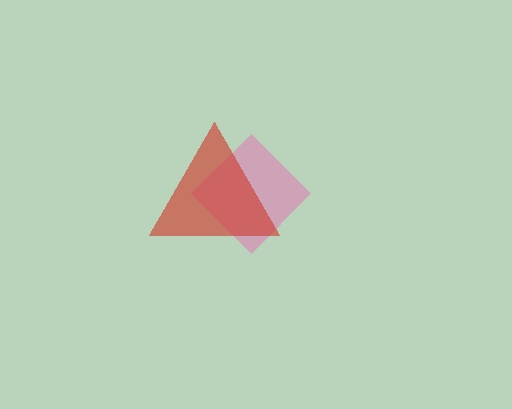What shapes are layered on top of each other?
The layered shapes are: a pink diamond, a red triangle.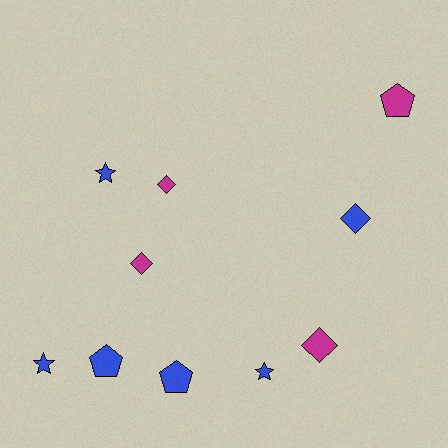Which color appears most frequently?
Blue, with 6 objects.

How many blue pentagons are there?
There are 2 blue pentagons.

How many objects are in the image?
There are 10 objects.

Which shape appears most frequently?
Diamond, with 4 objects.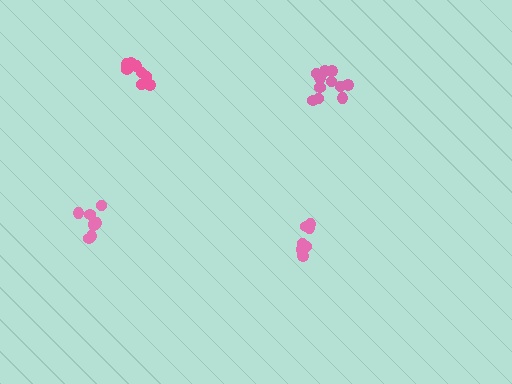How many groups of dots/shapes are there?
There are 4 groups.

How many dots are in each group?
Group 1: 8 dots, Group 2: 8 dots, Group 3: 10 dots, Group 4: 11 dots (37 total).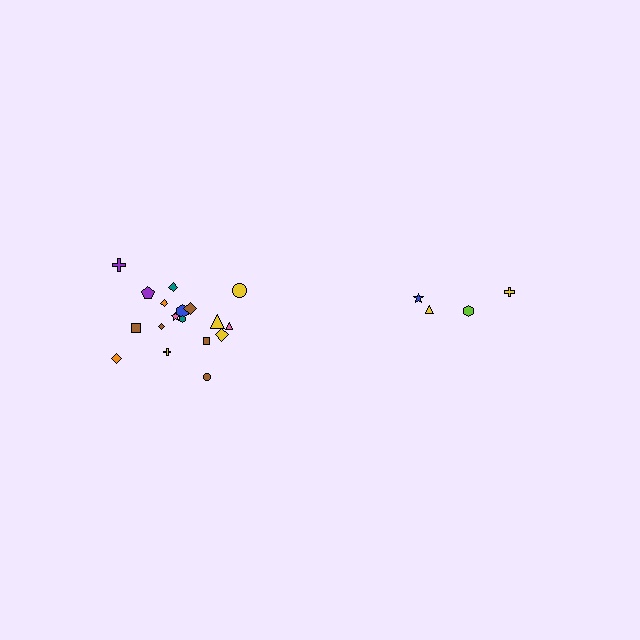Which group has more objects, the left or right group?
The left group.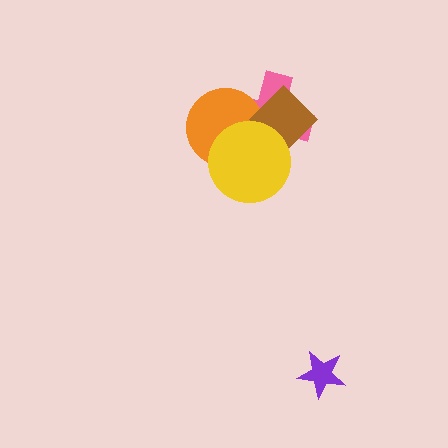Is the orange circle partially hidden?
Yes, it is partially covered by another shape.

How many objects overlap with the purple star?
0 objects overlap with the purple star.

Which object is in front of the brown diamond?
The yellow circle is in front of the brown diamond.